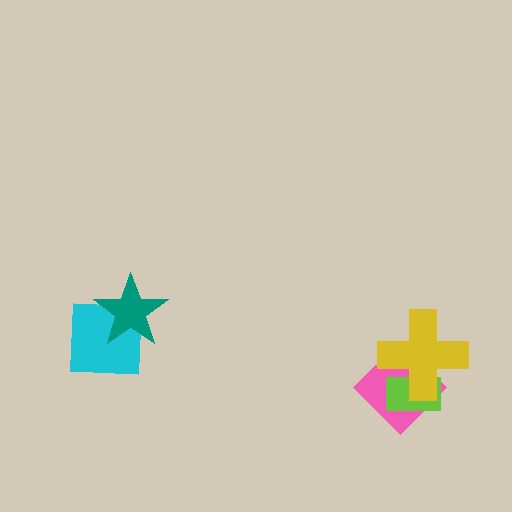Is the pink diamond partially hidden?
Yes, it is partially covered by another shape.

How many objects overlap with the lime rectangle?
2 objects overlap with the lime rectangle.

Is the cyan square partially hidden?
Yes, it is partially covered by another shape.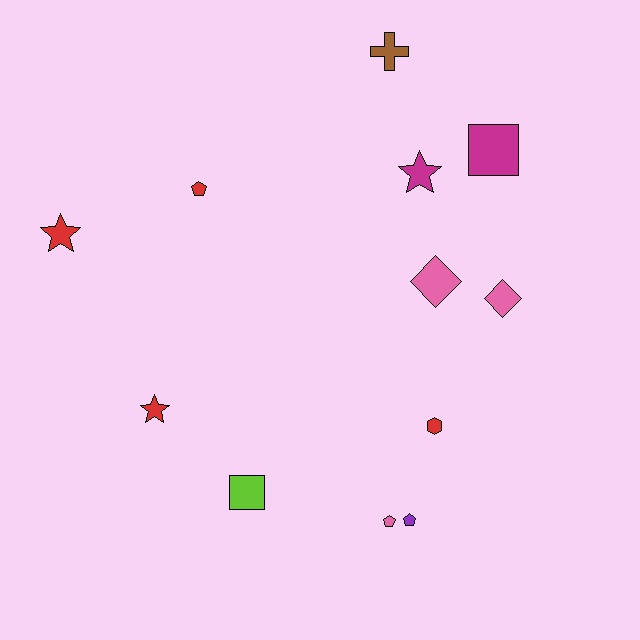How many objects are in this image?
There are 12 objects.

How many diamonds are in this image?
There are 2 diamonds.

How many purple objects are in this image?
There is 1 purple object.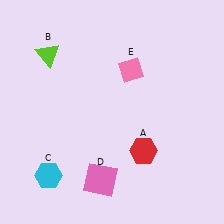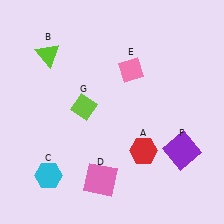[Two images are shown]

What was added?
A purple square (F), a lime diamond (G) were added in Image 2.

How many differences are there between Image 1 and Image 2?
There are 2 differences between the two images.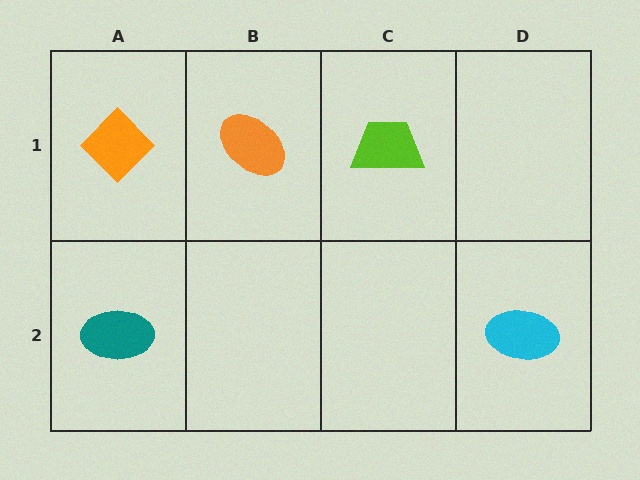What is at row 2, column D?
A cyan ellipse.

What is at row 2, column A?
A teal ellipse.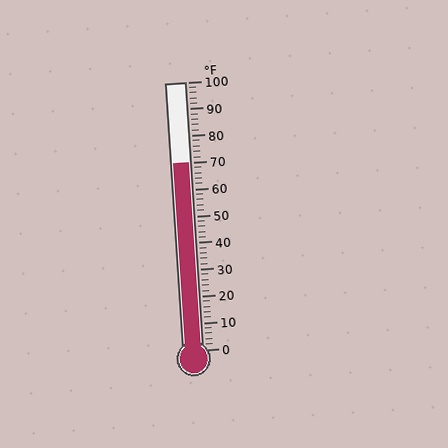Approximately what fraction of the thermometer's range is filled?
The thermometer is filled to approximately 70% of its range.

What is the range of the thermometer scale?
The thermometer scale ranges from 0°F to 100°F.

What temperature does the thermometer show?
The thermometer shows approximately 70°F.